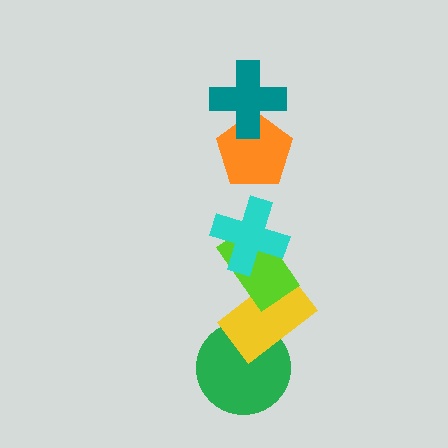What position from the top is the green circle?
The green circle is 6th from the top.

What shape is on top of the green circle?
The yellow rectangle is on top of the green circle.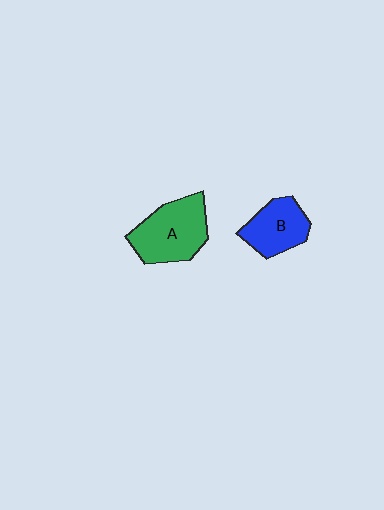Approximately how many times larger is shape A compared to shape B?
Approximately 1.4 times.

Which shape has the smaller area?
Shape B (blue).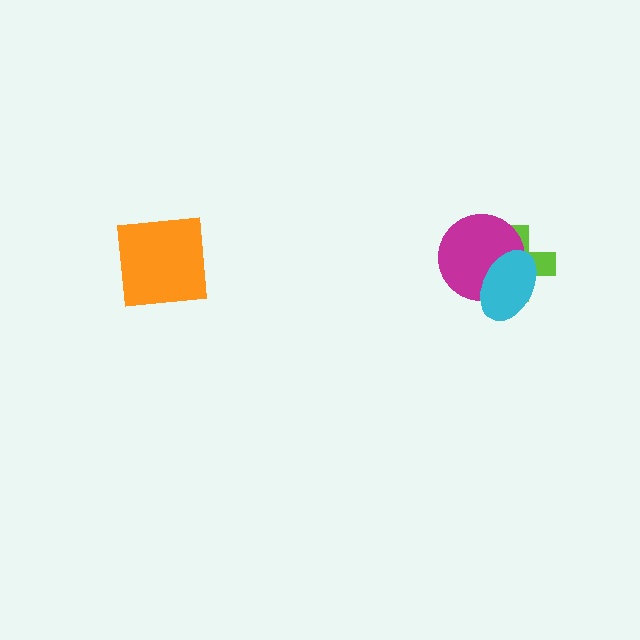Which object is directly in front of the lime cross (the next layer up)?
The magenta circle is directly in front of the lime cross.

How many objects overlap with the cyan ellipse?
2 objects overlap with the cyan ellipse.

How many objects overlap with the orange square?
0 objects overlap with the orange square.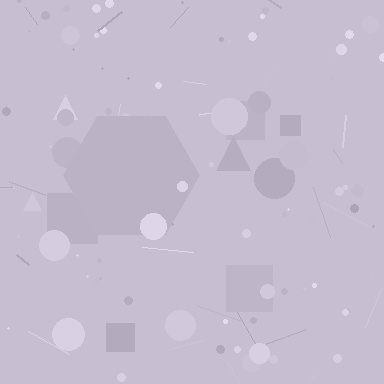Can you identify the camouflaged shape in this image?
The camouflaged shape is a hexagon.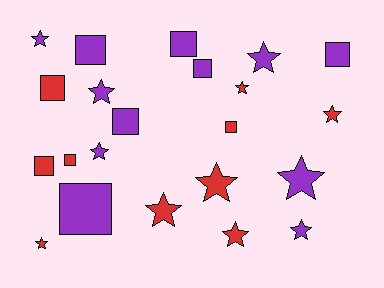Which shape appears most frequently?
Star, with 12 objects.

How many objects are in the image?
There are 22 objects.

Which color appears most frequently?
Purple, with 12 objects.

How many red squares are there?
There are 4 red squares.